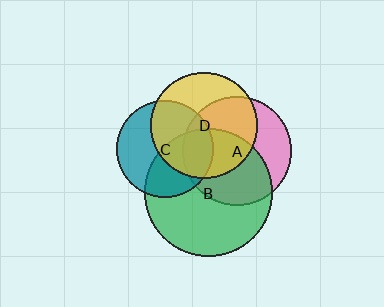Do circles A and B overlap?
Yes.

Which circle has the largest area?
Circle B (green).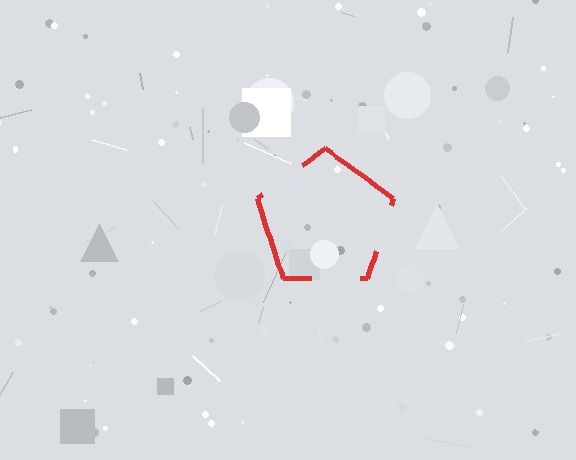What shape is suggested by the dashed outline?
The dashed outline suggests a pentagon.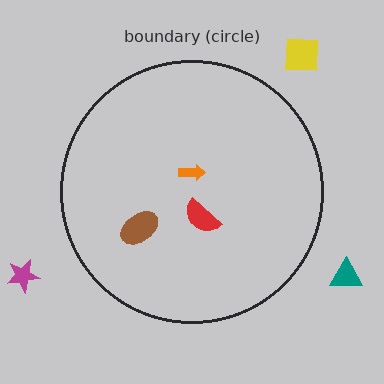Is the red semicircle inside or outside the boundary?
Inside.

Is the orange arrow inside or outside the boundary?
Inside.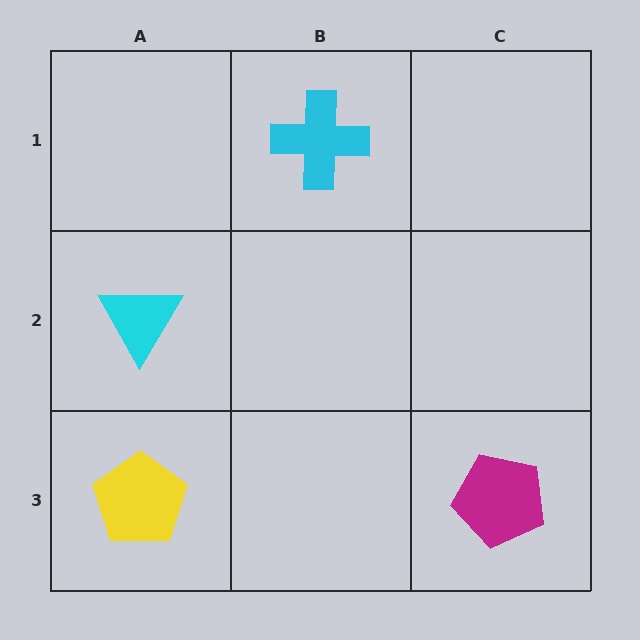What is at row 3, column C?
A magenta pentagon.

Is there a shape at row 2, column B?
No, that cell is empty.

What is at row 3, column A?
A yellow pentagon.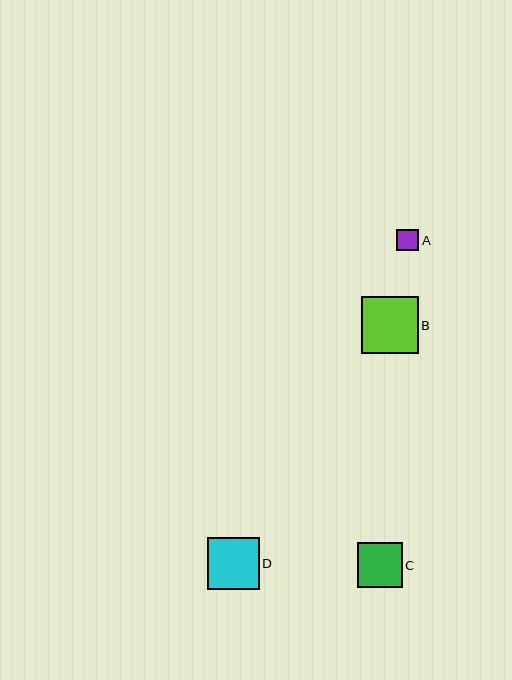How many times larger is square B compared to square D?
Square B is approximately 1.1 times the size of square D.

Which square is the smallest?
Square A is the smallest with a size of approximately 22 pixels.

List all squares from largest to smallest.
From largest to smallest: B, D, C, A.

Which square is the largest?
Square B is the largest with a size of approximately 57 pixels.